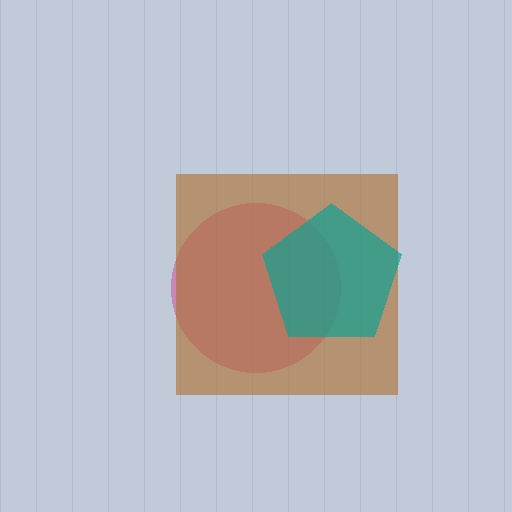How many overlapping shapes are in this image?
There are 3 overlapping shapes in the image.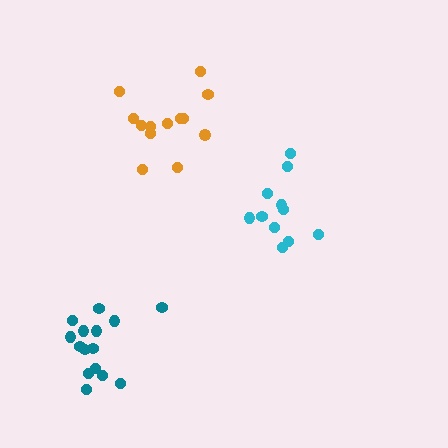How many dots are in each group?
Group 1: 13 dots, Group 2: 15 dots, Group 3: 11 dots (39 total).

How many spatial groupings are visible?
There are 3 spatial groupings.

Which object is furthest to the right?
The cyan cluster is rightmost.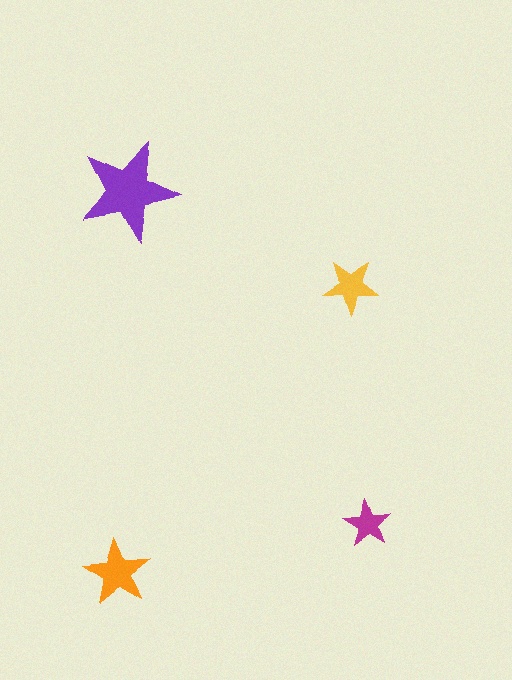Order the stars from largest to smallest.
the purple one, the orange one, the yellow one, the magenta one.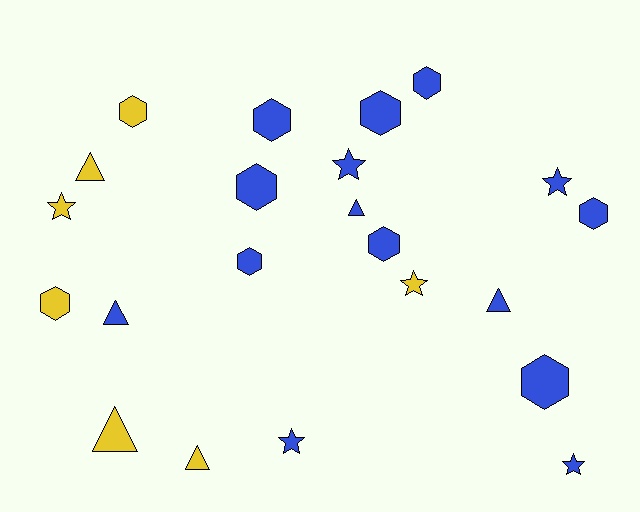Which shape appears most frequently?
Hexagon, with 10 objects.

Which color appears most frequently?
Blue, with 15 objects.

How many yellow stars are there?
There are 2 yellow stars.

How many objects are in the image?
There are 22 objects.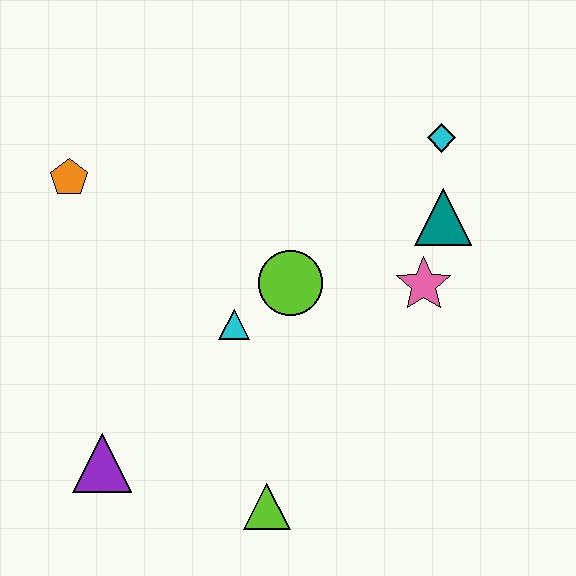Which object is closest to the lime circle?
The cyan triangle is closest to the lime circle.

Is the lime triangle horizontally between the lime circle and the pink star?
No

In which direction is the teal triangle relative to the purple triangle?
The teal triangle is to the right of the purple triangle.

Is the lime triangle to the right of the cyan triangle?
Yes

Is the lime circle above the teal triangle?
No